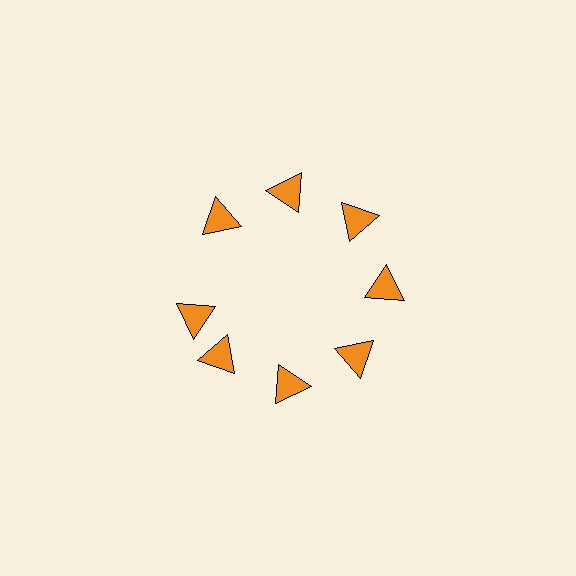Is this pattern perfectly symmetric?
No. The 8 orange triangles are arranged in a ring, but one element near the 9 o'clock position is rotated out of alignment along the ring, breaking the 8-fold rotational symmetry.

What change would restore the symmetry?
The symmetry would be restored by rotating it back into even spacing with its neighbors so that all 8 triangles sit at equal angles and equal distance from the center.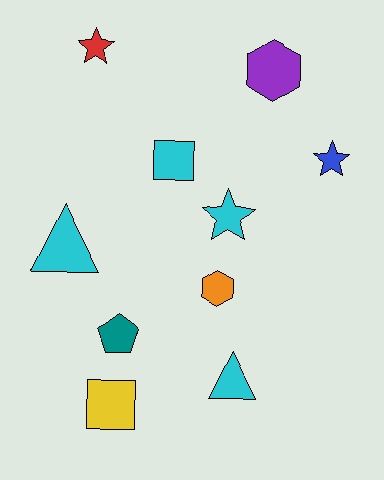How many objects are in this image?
There are 10 objects.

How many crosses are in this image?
There are no crosses.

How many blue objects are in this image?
There is 1 blue object.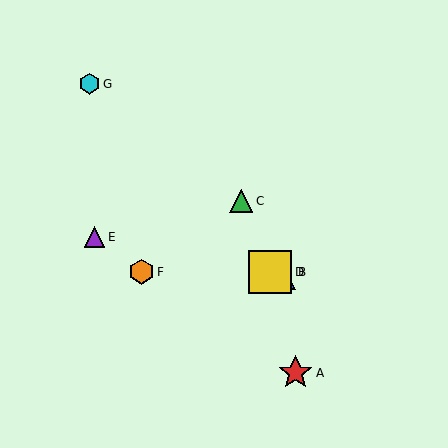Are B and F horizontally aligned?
Yes, both are at y≈272.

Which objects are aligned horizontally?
Objects B, D, F are aligned horizontally.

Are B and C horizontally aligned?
No, B is at y≈272 and C is at y≈201.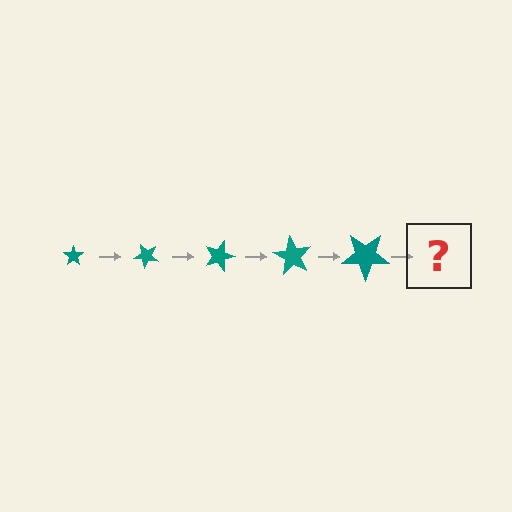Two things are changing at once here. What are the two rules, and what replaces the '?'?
The two rules are that the star grows larger each step and it rotates 45 degrees each step. The '?' should be a star, larger than the previous one and rotated 225 degrees from the start.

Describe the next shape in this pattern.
It should be a star, larger than the previous one and rotated 225 degrees from the start.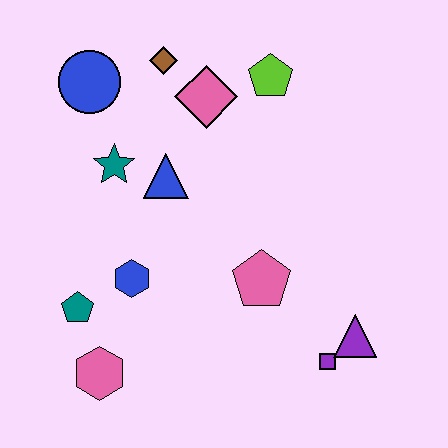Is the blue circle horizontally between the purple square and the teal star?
No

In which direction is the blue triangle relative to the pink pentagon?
The blue triangle is above the pink pentagon.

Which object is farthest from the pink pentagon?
The blue circle is farthest from the pink pentagon.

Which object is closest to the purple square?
The purple triangle is closest to the purple square.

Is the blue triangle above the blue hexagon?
Yes